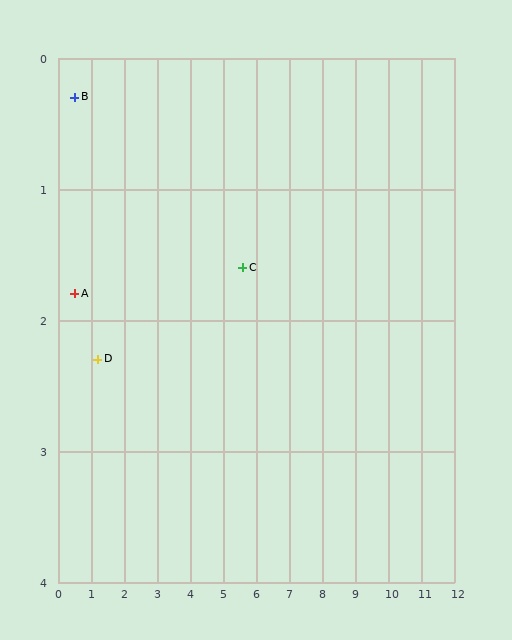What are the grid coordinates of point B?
Point B is at approximately (0.5, 0.3).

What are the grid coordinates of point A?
Point A is at approximately (0.5, 1.8).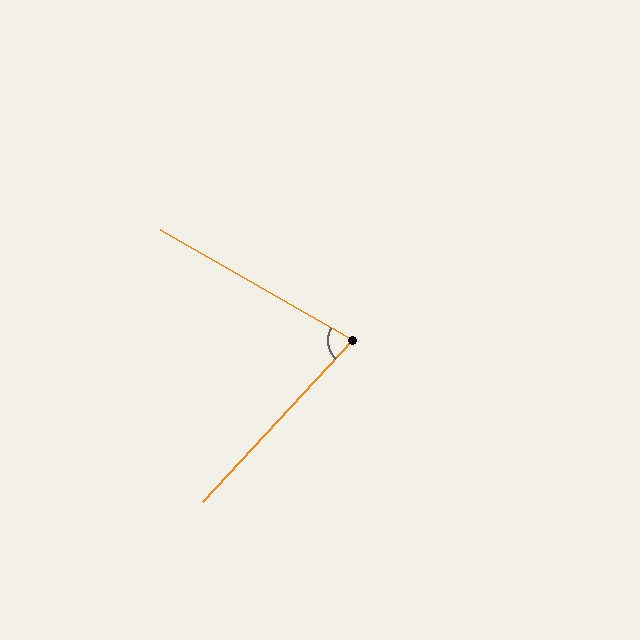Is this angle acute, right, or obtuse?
It is acute.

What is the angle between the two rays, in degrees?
Approximately 77 degrees.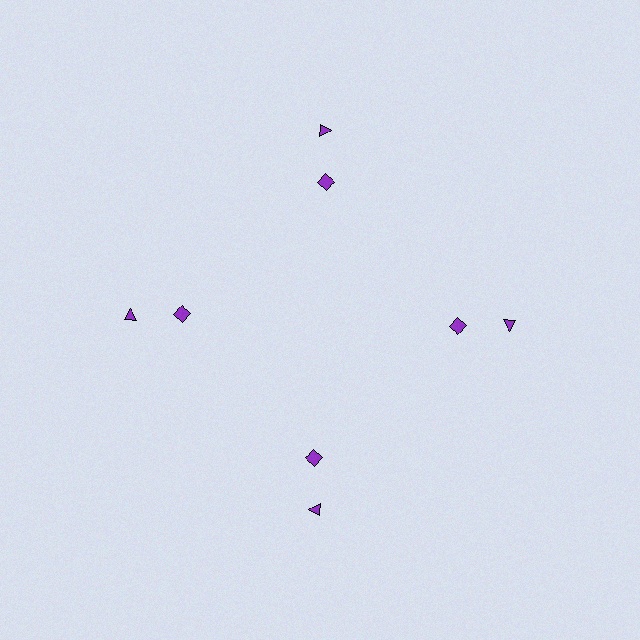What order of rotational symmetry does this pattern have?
This pattern has 4-fold rotational symmetry.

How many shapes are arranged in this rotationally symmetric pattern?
There are 8 shapes, arranged in 4 groups of 2.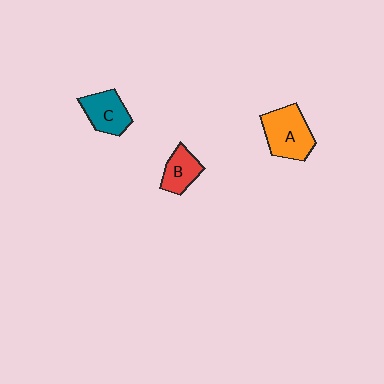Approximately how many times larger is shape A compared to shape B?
Approximately 1.6 times.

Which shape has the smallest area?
Shape B (red).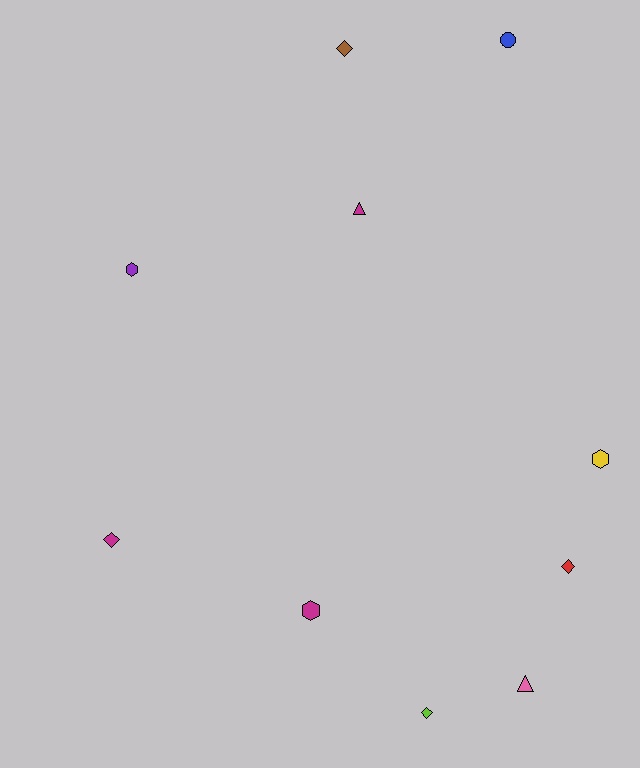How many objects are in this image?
There are 10 objects.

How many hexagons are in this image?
There are 3 hexagons.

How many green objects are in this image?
There are no green objects.